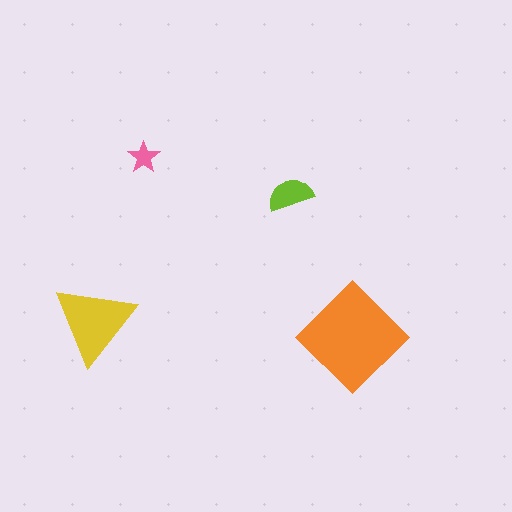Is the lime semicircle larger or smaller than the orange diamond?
Smaller.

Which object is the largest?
The orange diamond.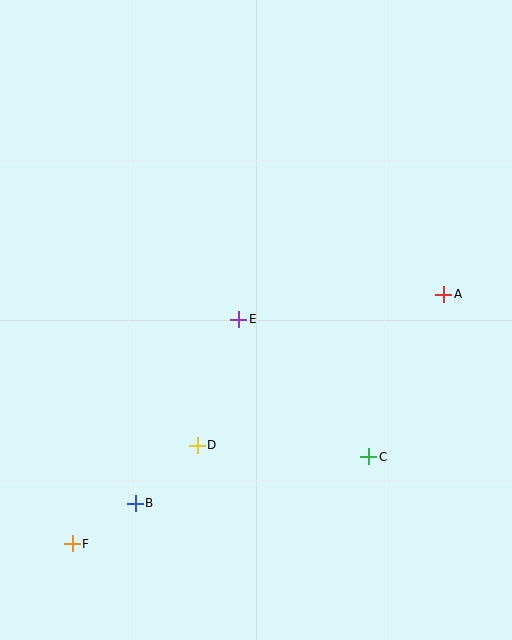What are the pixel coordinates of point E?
Point E is at (239, 319).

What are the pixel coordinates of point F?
Point F is at (72, 544).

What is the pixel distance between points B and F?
The distance between B and F is 75 pixels.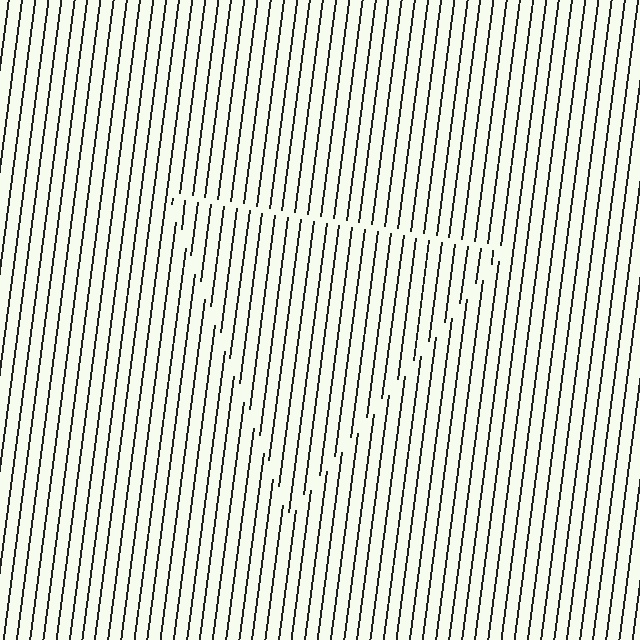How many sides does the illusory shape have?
3 sides — the line-ends trace a triangle.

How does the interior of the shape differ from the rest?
The interior of the shape contains the same grating, shifted by half a period — the contour is defined by the phase discontinuity where line-ends from the inner and outer gratings abut.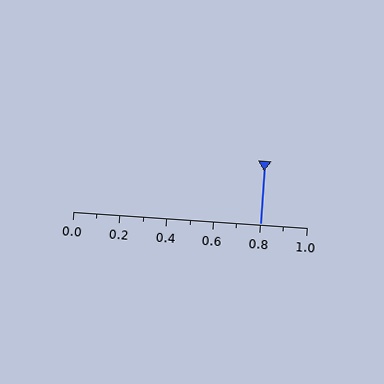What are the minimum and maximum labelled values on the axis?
The axis runs from 0.0 to 1.0.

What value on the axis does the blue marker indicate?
The marker indicates approximately 0.8.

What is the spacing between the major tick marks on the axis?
The major ticks are spaced 0.2 apart.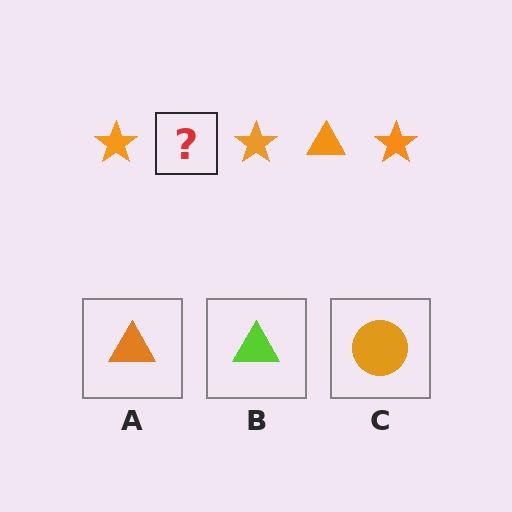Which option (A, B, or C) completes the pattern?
A.